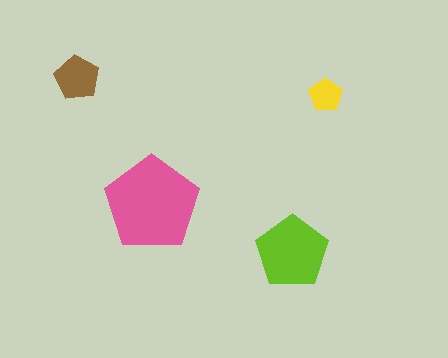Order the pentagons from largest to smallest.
the pink one, the lime one, the brown one, the yellow one.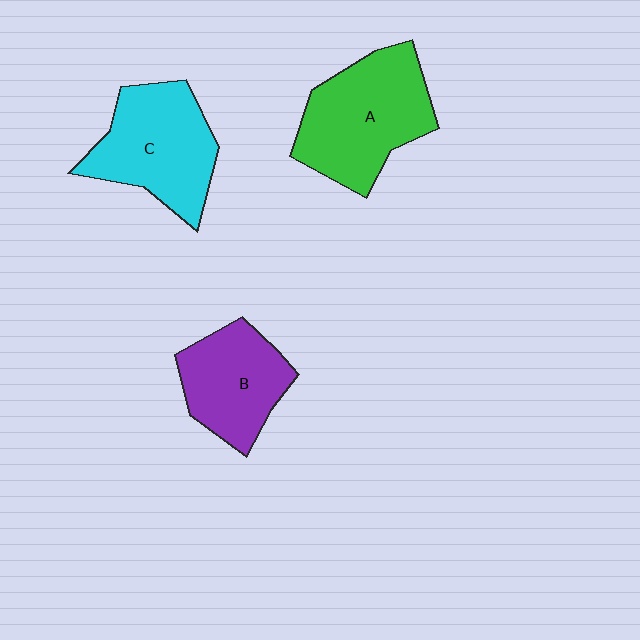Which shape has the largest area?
Shape A (green).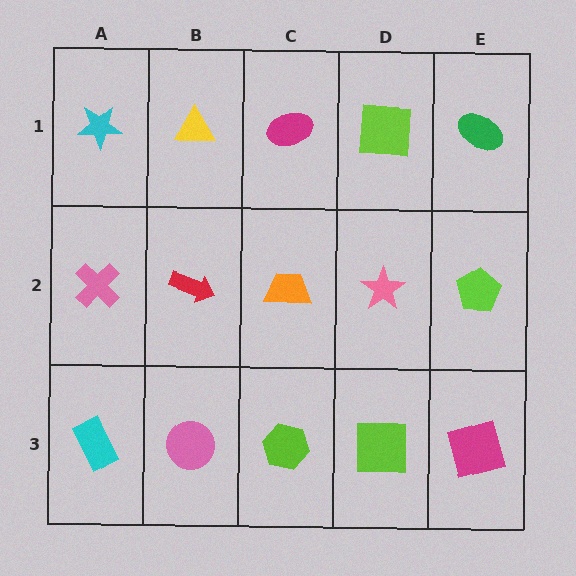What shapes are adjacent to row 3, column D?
A pink star (row 2, column D), a lime hexagon (row 3, column C), a magenta square (row 3, column E).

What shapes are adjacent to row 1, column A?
A pink cross (row 2, column A), a yellow triangle (row 1, column B).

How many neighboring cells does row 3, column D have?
3.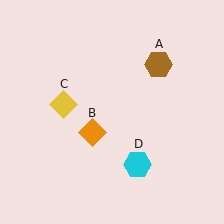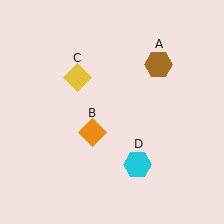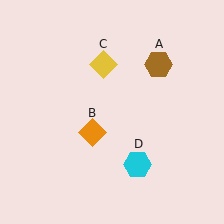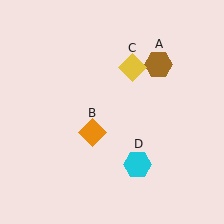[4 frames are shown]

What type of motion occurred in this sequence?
The yellow diamond (object C) rotated clockwise around the center of the scene.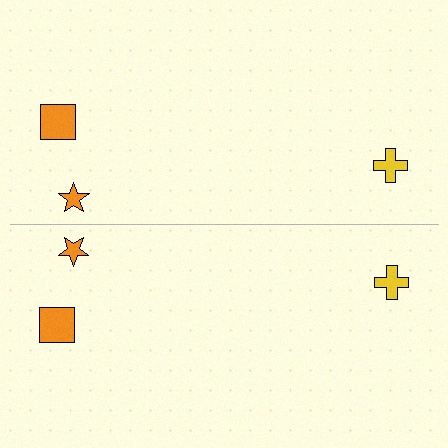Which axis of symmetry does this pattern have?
The pattern has a horizontal axis of symmetry running through the center of the image.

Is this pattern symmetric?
Yes, this pattern has bilateral (reflection) symmetry.